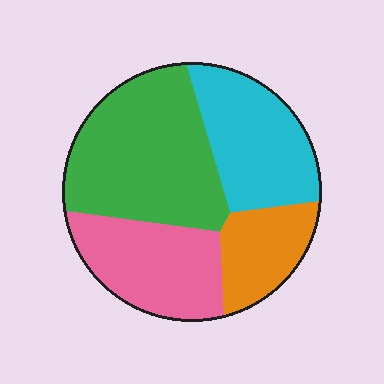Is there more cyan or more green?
Green.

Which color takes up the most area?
Green, at roughly 35%.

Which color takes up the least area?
Orange, at roughly 15%.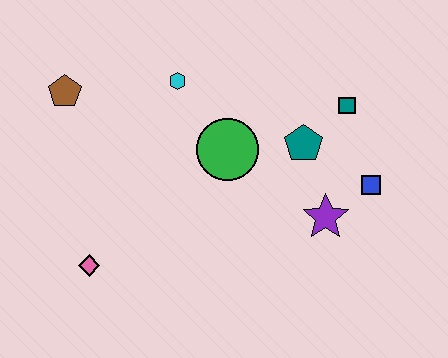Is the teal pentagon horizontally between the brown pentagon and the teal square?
Yes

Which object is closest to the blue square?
The purple star is closest to the blue square.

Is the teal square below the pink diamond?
No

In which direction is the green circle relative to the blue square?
The green circle is to the left of the blue square.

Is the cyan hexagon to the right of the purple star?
No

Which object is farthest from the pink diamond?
The teal square is farthest from the pink diamond.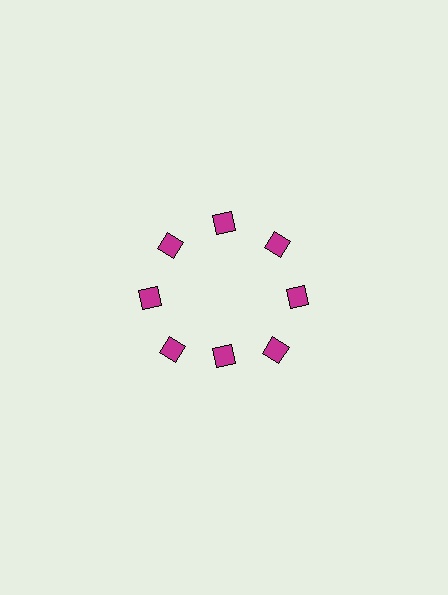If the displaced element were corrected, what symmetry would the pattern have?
It would have 8-fold rotational symmetry — the pattern would map onto itself every 45 degrees.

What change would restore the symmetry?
The symmetry would be restored by moving it outward, back onto the ring so that all 8 diamonds sit at equal angles and equal distance from the center.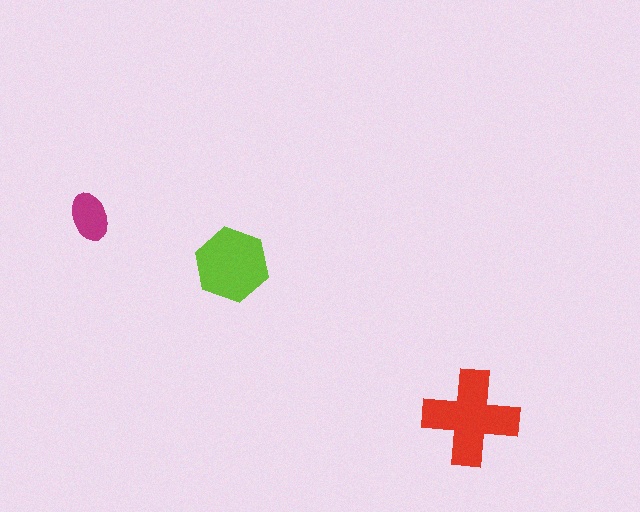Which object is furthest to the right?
The red cross is rightmost.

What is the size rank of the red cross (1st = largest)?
1st.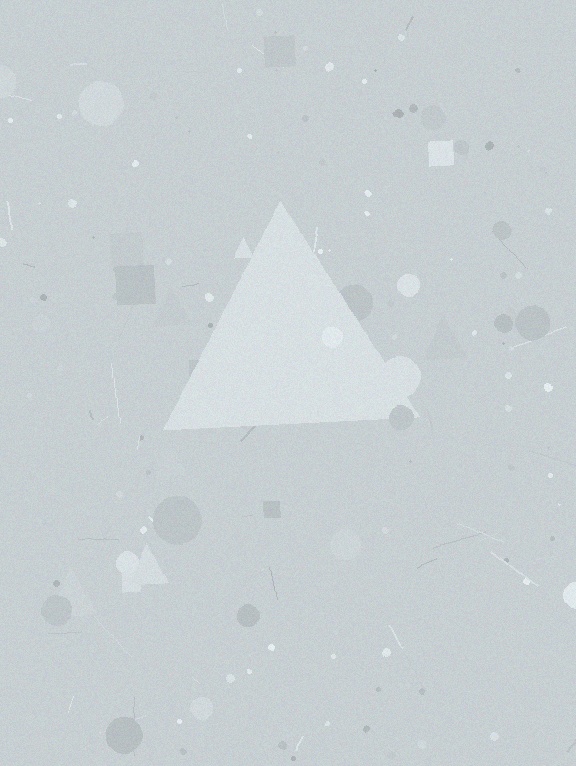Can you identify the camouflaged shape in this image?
The camouflaged shape is a triangle.